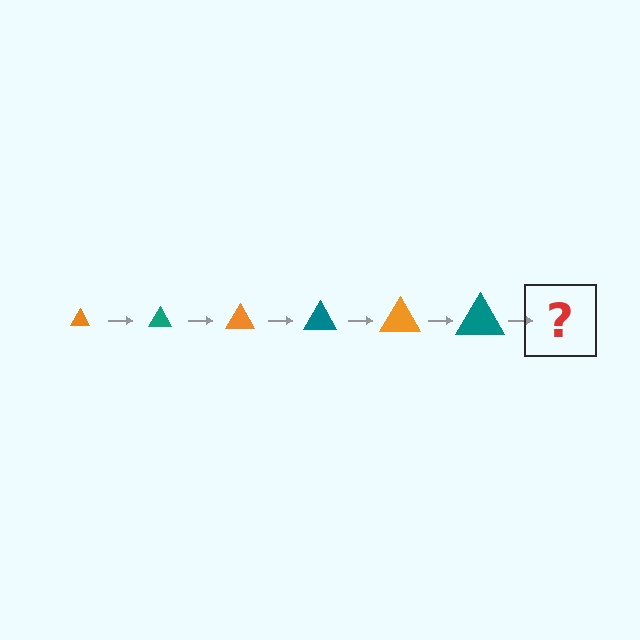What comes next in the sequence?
The next element should be an orange triangle, larger than the previous one.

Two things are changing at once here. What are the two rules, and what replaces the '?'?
The two rules are that the triangle grows larger each step and the color cycles through orange and teal. The '?' should be an orange triangle, larger than the previous one.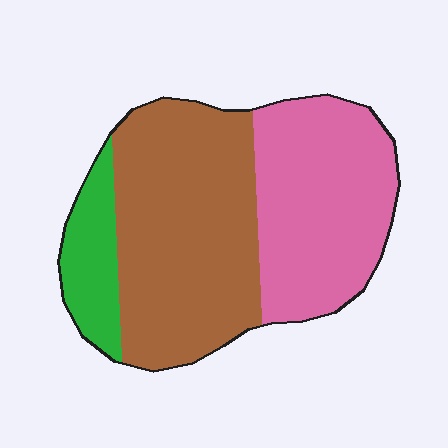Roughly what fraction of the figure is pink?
Pink takes up about three eighths (3/8) of the figure.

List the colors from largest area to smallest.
From largest to smallest: brown, pink, green.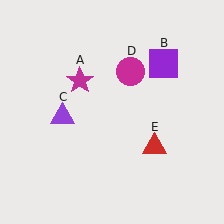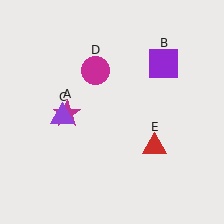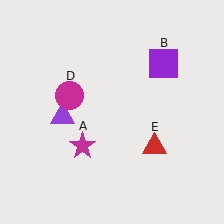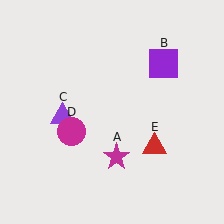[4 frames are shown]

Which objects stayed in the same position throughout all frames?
Purple square (object B) and purple triangle (object C) and red triangle (object E) remained stationary.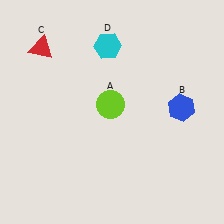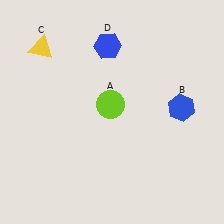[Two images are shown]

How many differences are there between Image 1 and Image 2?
There are 2 differences between the two images.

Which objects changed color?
C changed from red to yellow. D changed from cyan to blue.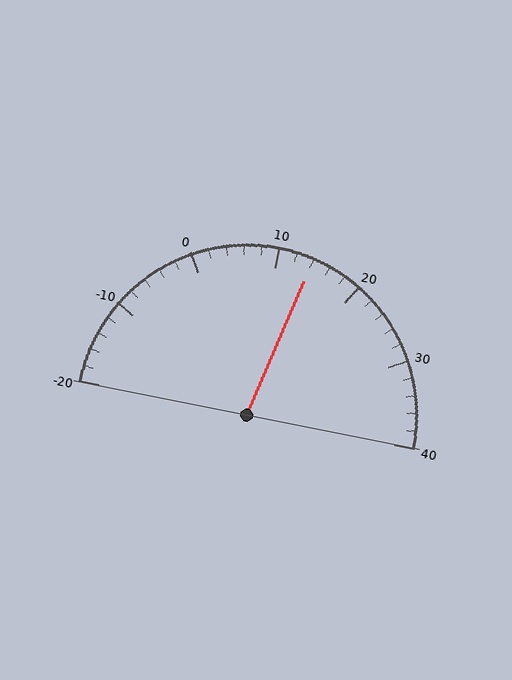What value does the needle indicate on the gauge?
The needle indicates approximately 14.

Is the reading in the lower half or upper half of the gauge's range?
The reading is in the upper half of the range (-20 to 40).